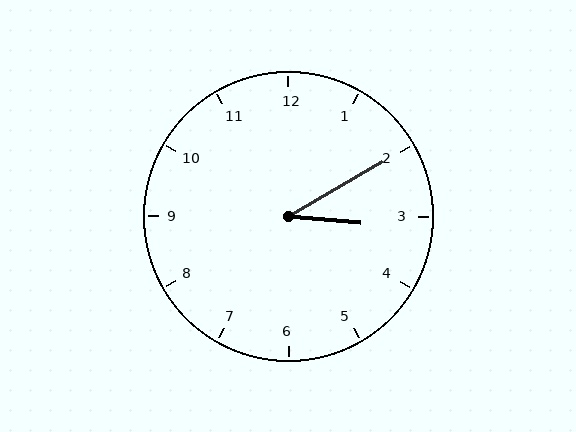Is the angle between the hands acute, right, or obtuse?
It is acute.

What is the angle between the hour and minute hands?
Approximately 35 degrees.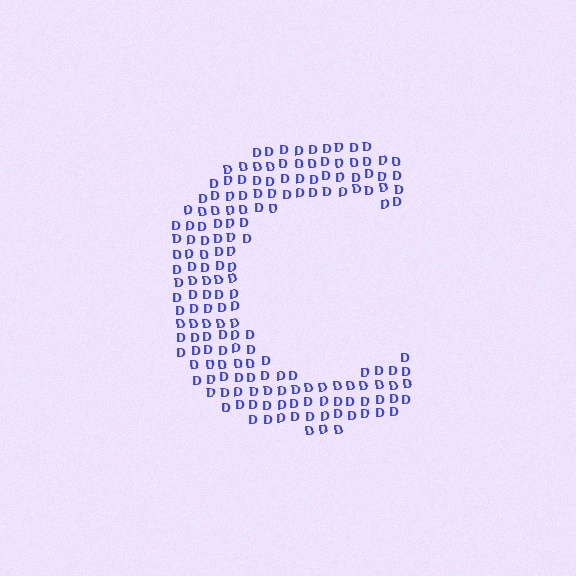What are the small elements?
The small elements are letter D's.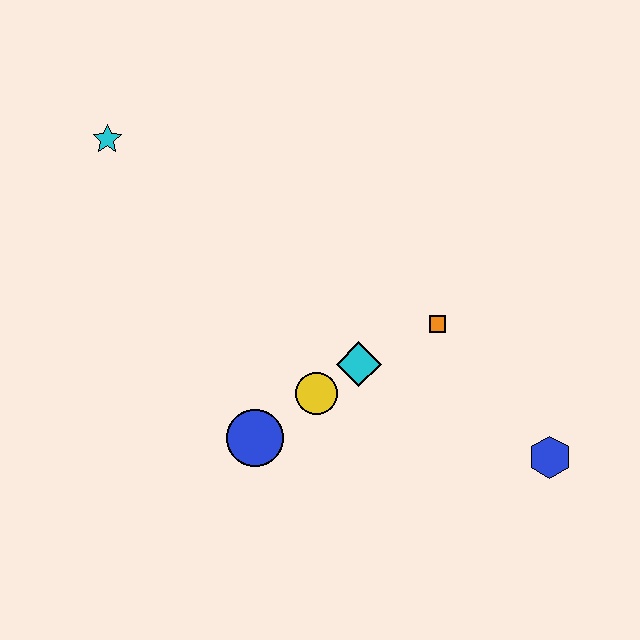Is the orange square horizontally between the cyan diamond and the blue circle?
No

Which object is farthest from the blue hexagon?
The cyan star is farthest from the blue hexagon.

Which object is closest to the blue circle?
The yellow circle is closest to the blue circle.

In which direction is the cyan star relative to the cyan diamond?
The cyan star is to the left of the cyan diamond.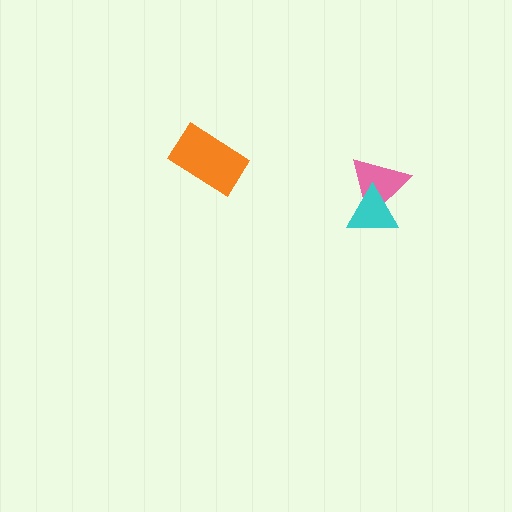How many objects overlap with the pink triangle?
1 object overlaps with the pink triangle.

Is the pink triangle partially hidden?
Yes, it is partially covered by another shape.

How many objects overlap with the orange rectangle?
0 objects overlap with the orange rectangle.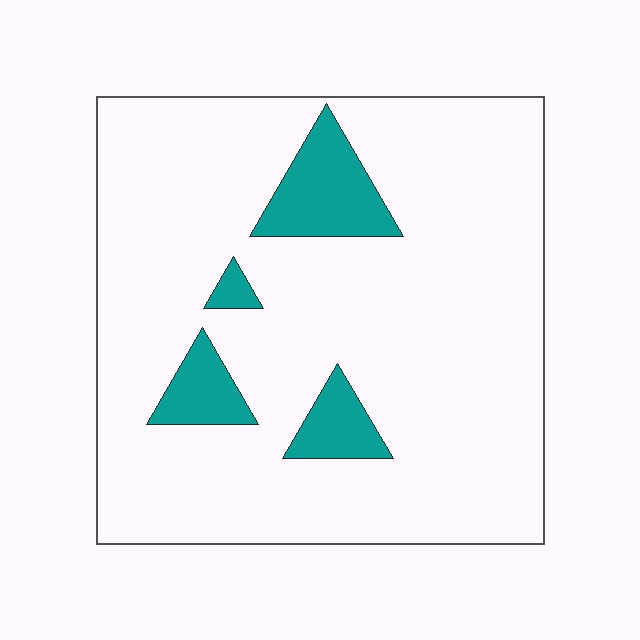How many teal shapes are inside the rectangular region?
4.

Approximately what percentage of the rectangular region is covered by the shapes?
Approximately 10%.